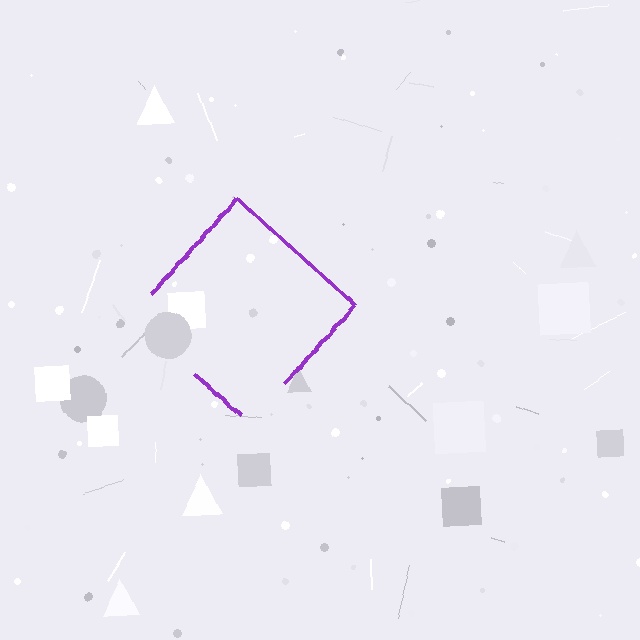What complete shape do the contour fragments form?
The contour fragments form a diamond.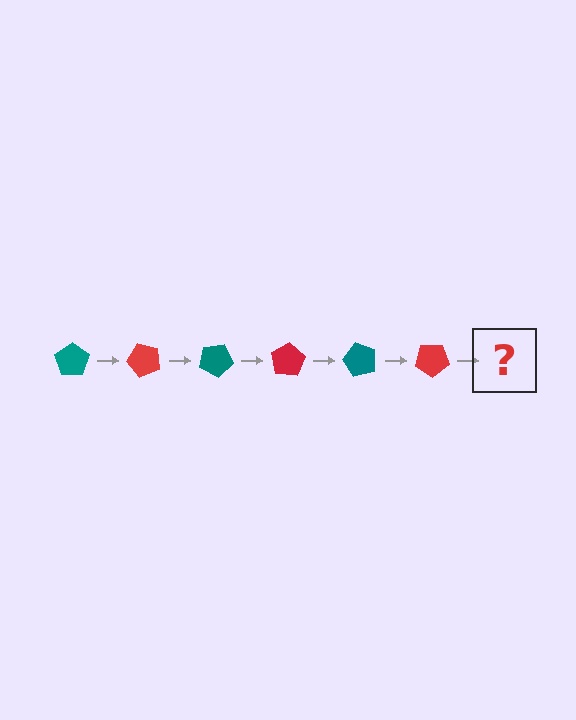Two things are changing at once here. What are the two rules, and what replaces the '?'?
The two rules are that it rotates 50 degrees each step and the color cycles through teal and red. The '?' should be a teal pentagon, rotated 300 degrees from the start.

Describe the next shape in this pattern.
It should be a teal pentagon, rotated 300 degrees from the start.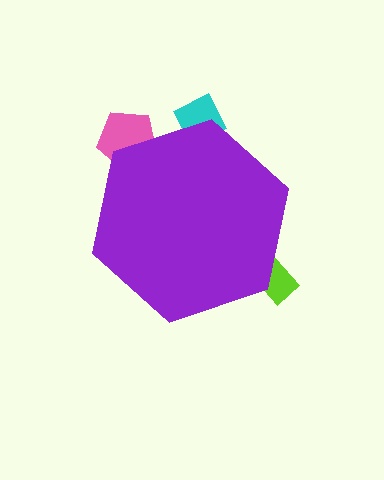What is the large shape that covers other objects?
A purple hexagon.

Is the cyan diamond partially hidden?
Yes, the cyan diamond is partially hidden behind the purple hexagon.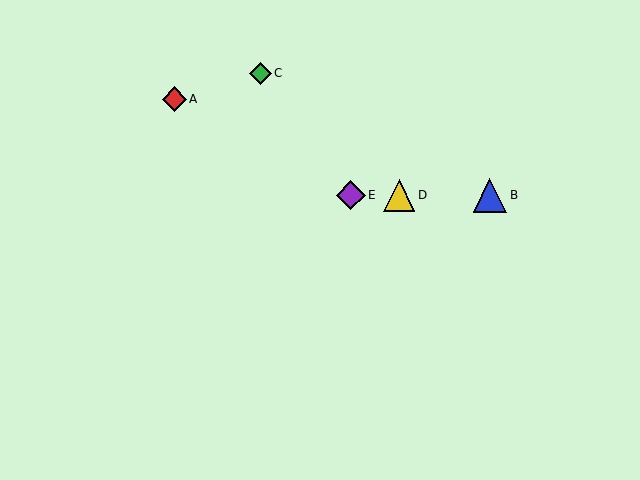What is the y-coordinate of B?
Object B is at y≈195.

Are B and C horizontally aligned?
No, B is at y≈195 and C is at y≈73.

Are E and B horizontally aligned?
Yes, both are at y≈195.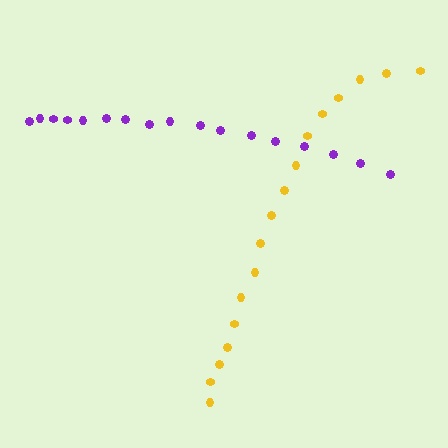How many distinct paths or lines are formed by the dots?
There are 2 distinct paths.